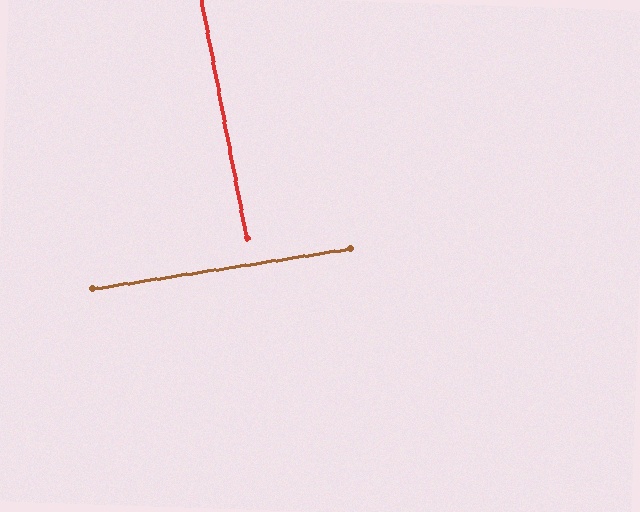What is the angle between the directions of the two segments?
Approximately 88 degrees.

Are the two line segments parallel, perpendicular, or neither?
Perpendicular — they meet at approximately 88°.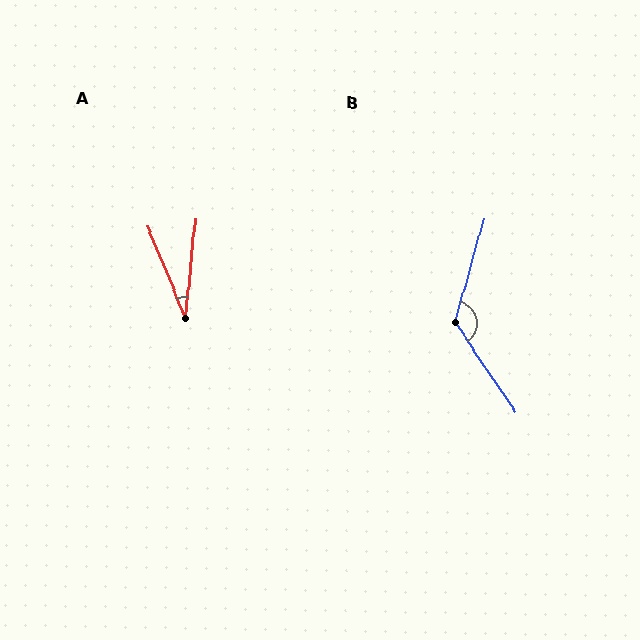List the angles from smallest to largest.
A (28°), B (130°).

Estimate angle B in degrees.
Approximately 130 degrees.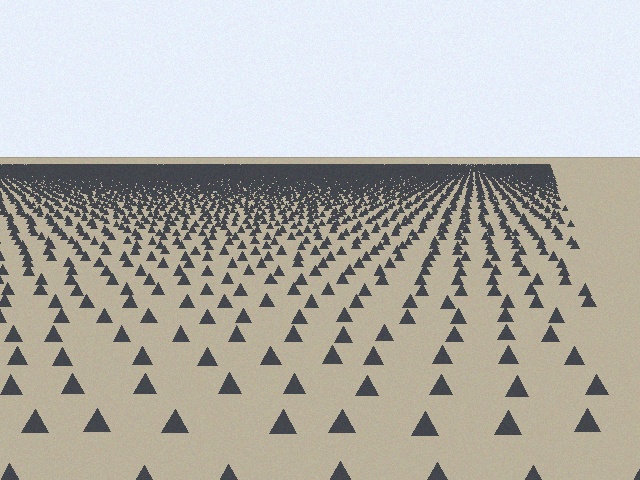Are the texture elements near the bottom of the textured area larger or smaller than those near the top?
Larger. Near the bottom, elements are closer to the viewer and appear at a bigger on-screen size.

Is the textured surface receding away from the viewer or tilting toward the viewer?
The surface is receding away from the viewer. Texture elements get smaller and denser toward the top.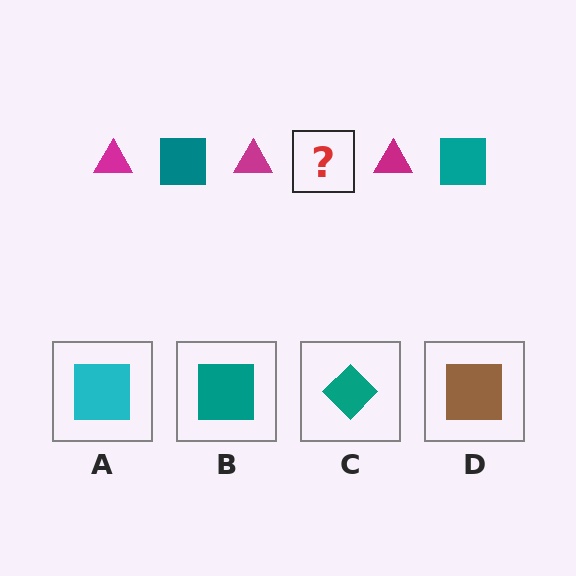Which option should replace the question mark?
Option B.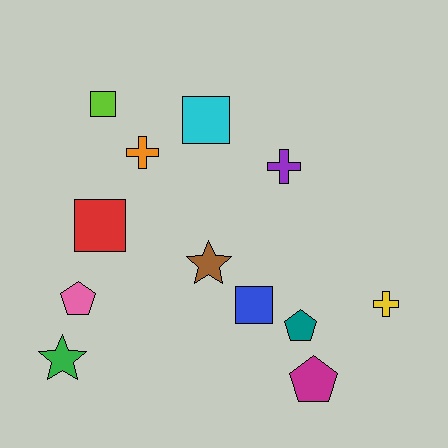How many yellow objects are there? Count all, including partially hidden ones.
There is 1 yellow object.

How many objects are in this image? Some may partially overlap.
There are 12 objects.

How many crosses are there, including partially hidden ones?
There are 3 crosses.